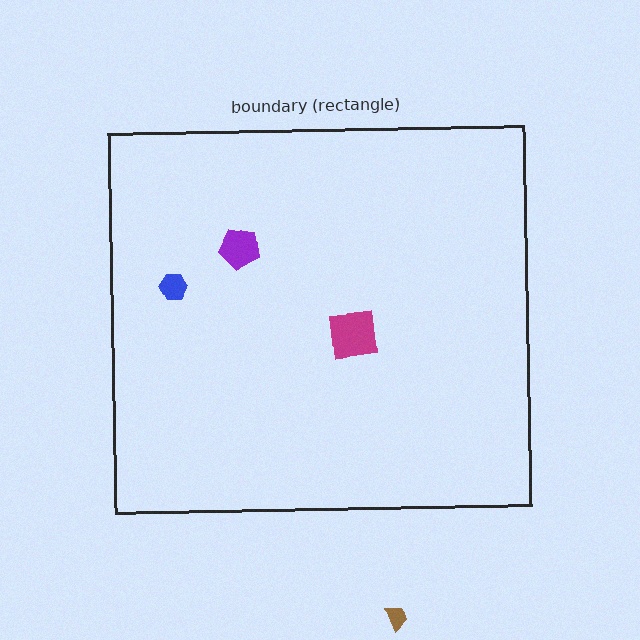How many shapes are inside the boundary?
3 inside, 1 outside.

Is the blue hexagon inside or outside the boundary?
Inside.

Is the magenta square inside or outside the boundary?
Inside.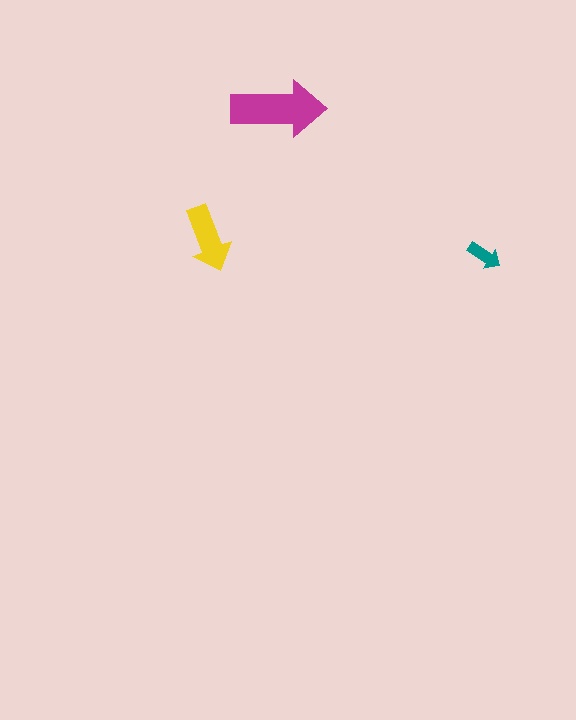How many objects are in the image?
There are 3 objects in the image.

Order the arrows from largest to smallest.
the magenta one, the yellow one, the teal one.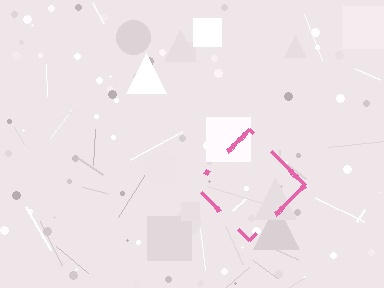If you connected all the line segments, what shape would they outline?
They would outline a diamond.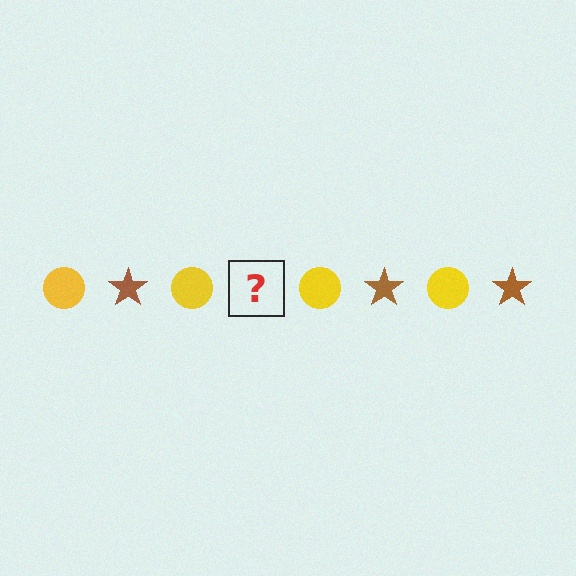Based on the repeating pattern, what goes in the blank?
The blank should be a brown star.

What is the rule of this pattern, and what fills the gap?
The rule is that the pattern alternates between yellow circle and brown star. The gap should be filled with a brown star.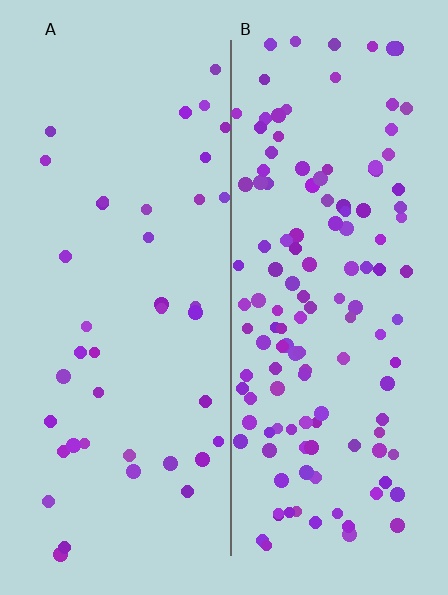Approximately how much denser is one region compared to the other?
Approximately 3.3× — region B over region A.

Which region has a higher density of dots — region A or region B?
B (the right).